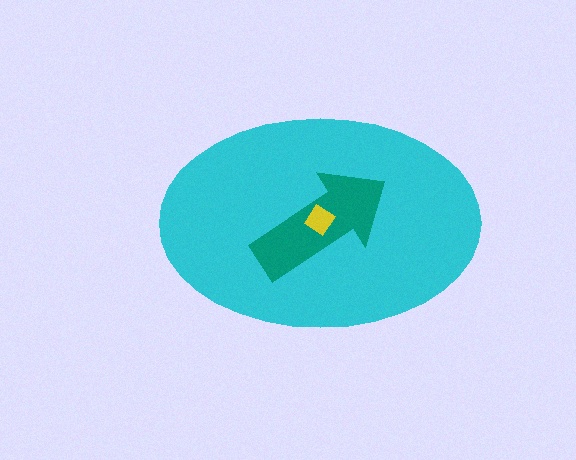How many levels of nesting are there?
3.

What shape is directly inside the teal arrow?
The yellow diamond.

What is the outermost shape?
The cyan ellipse.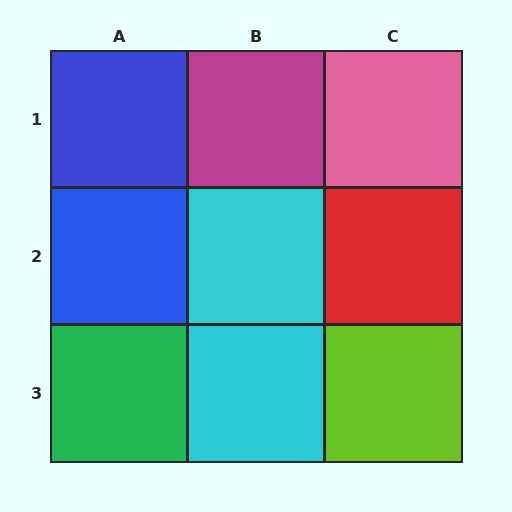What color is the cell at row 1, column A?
Blue.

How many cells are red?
1 cell is red.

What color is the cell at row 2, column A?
Blue.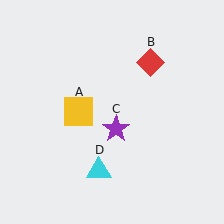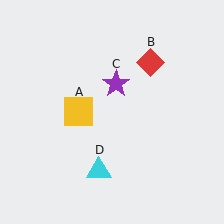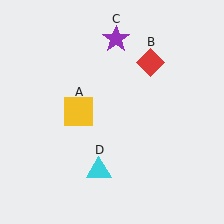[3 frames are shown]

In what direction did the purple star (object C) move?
The purple star (object C) moved up.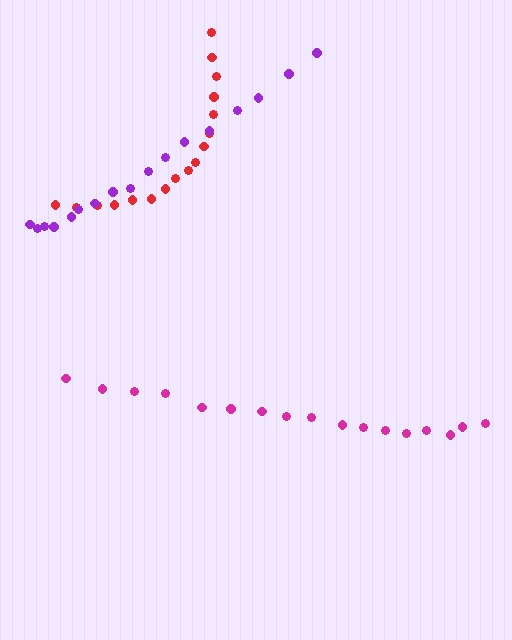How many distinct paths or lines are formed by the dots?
There are 3 distinct paths.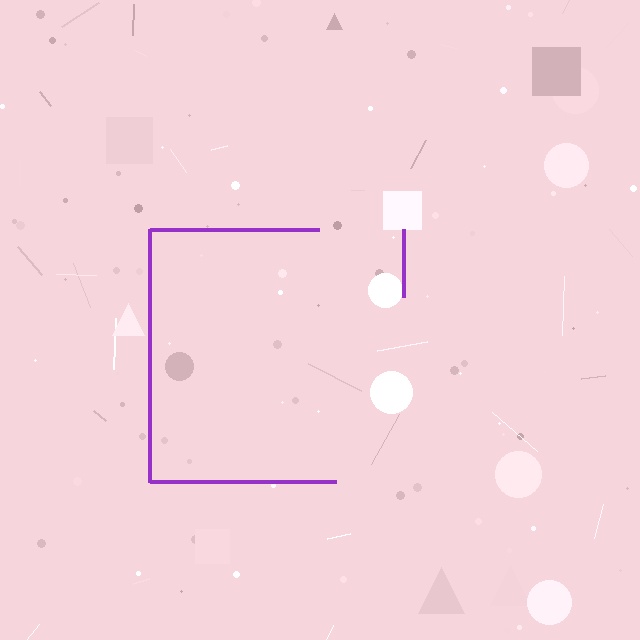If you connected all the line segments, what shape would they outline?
They would outline a square.